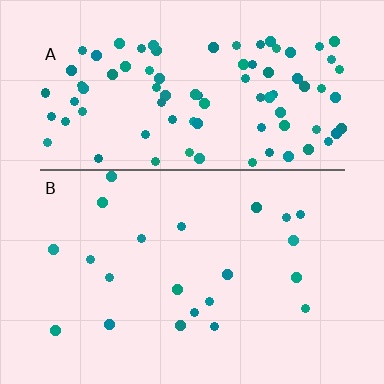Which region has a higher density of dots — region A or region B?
A (the top).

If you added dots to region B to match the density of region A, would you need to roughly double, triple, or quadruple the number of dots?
Approximately quadruple.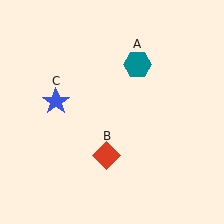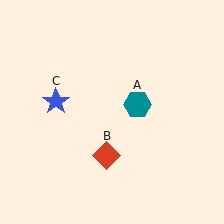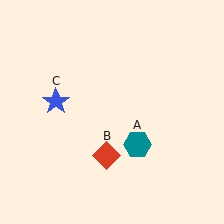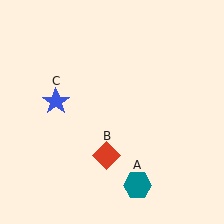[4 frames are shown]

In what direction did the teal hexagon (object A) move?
The teal hexagon (object A) moved down.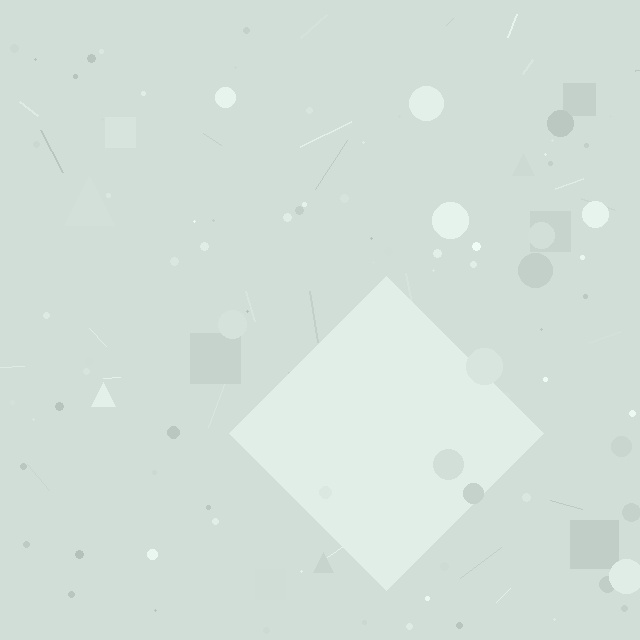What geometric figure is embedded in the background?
A diamond is embedded in the background.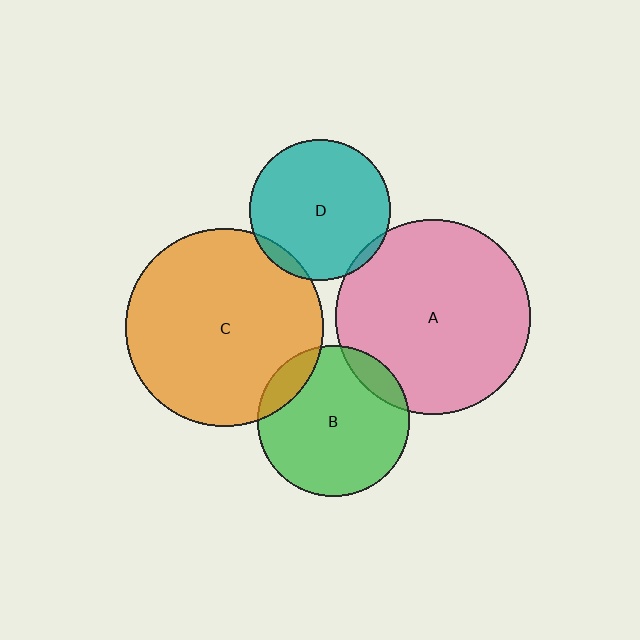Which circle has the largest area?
Circle C (orange).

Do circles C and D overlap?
Yes.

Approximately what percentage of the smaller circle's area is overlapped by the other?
Approximately 5%.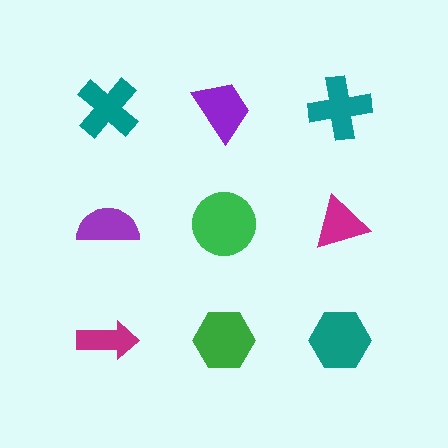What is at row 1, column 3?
A teal cross.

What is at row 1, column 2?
A purple trapezoid.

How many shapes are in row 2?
3 shapes.